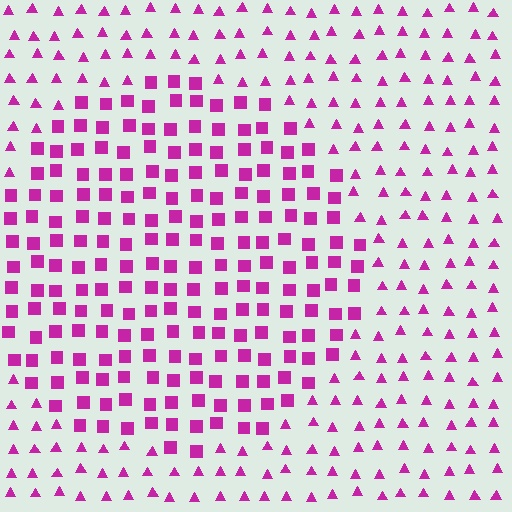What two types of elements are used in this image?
The image uses squares inside the circle region and triangles outside it.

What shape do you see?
I see a circle.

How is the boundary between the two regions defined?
The boundary is defined by a change in element shape: squares inside vs. triangles outside. All elements share the same color and spacing.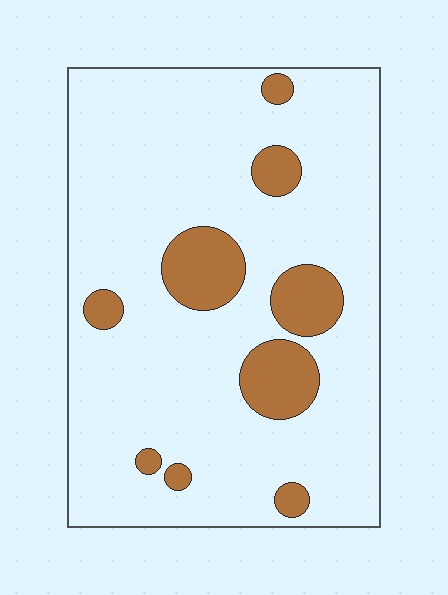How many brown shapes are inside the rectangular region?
9.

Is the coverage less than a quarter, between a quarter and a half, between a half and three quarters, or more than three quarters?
Less than a quarter.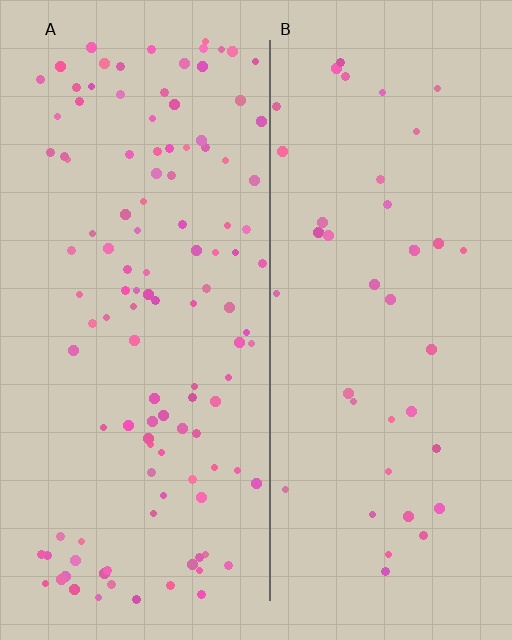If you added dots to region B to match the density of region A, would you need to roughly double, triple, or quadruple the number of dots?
Approximately triple.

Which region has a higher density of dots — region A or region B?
A (the left).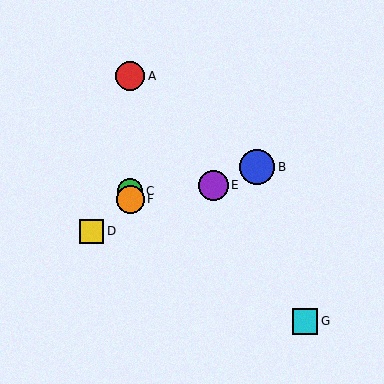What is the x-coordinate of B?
Object B is at x≈257.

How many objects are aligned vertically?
3 objects (A, C, F) are aligned vertically.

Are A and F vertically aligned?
Yes, both are at x≈130.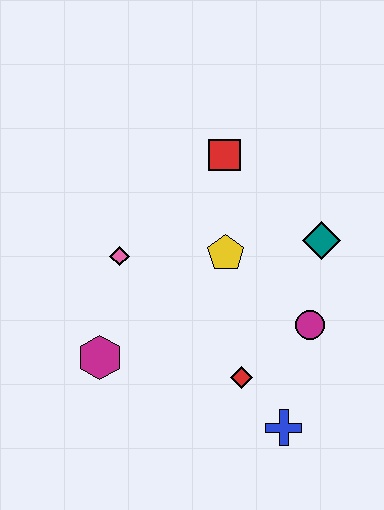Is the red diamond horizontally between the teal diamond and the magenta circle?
No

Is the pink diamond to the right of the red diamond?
No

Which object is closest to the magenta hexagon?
The pink diamond is closest to the magenta hexagon.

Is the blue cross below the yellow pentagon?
Yes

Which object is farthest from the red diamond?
The red square is farthest from the red diamond.